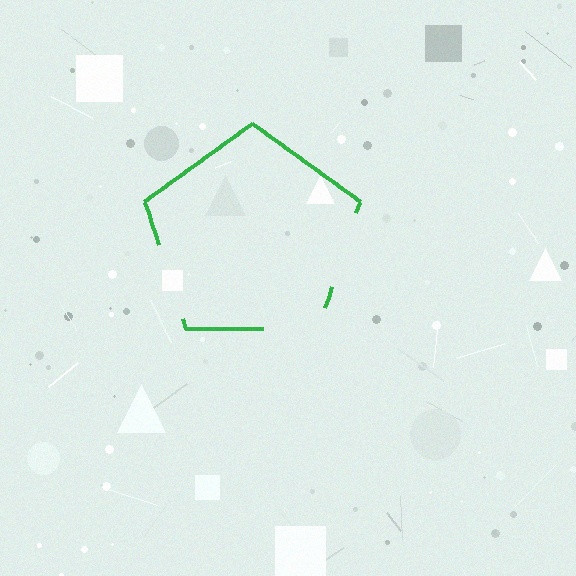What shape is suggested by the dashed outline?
The dashed outline suggests a pentagon.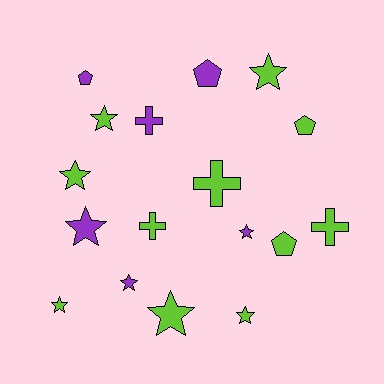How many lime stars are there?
There are 6 lime stars.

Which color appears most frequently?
Lime, with 11 objects.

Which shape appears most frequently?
Star, with 9 objects.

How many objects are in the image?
There are 17 objects.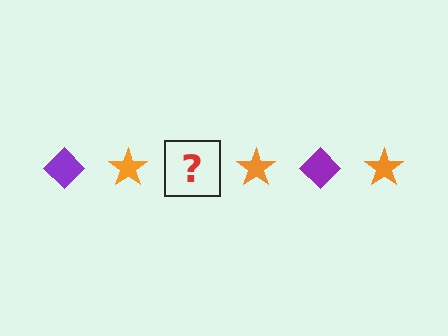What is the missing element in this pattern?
The missing element is a purple diamond.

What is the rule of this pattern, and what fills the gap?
The rule is that the pattern alternates between purple diamond and orange star. The gap should be filled with a purple diamond.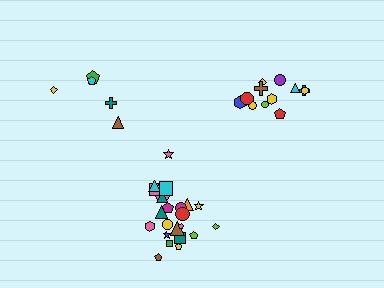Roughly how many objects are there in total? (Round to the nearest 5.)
Roughly 40 objects in total.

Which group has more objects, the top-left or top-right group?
The top-right group.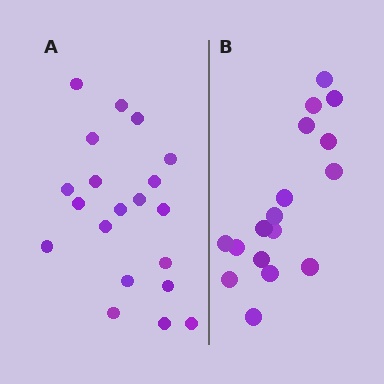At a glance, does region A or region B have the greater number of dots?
Region A (the left region) has more dots.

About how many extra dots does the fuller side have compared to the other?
Region A has just a few more — roughly 2 or 3 more dots than region B.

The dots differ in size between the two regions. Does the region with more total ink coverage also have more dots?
No. Region B has more total ink coverage because its dots are larger, but region A actually contains more individual dots. Total area can be misleading — the number of items is what matters here.